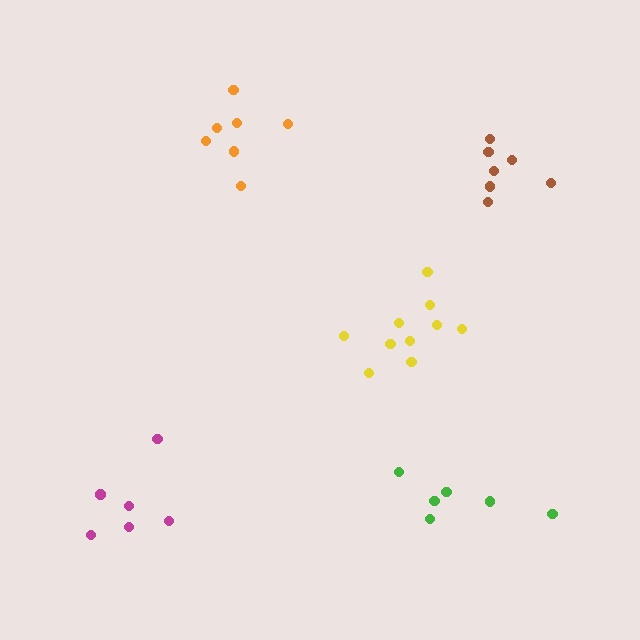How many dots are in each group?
Group 1: 6 dots, Group 2: 7 dots, Group 3: 6 dots, Group 4: 10 dots, Group 5: 7 dots (36 total).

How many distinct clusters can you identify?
There are 5 distinct clusters.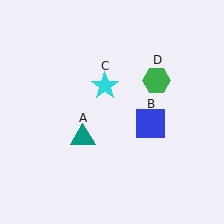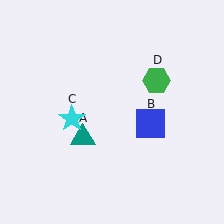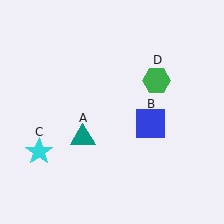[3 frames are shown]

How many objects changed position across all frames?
1 object changed position: cyan star (object C).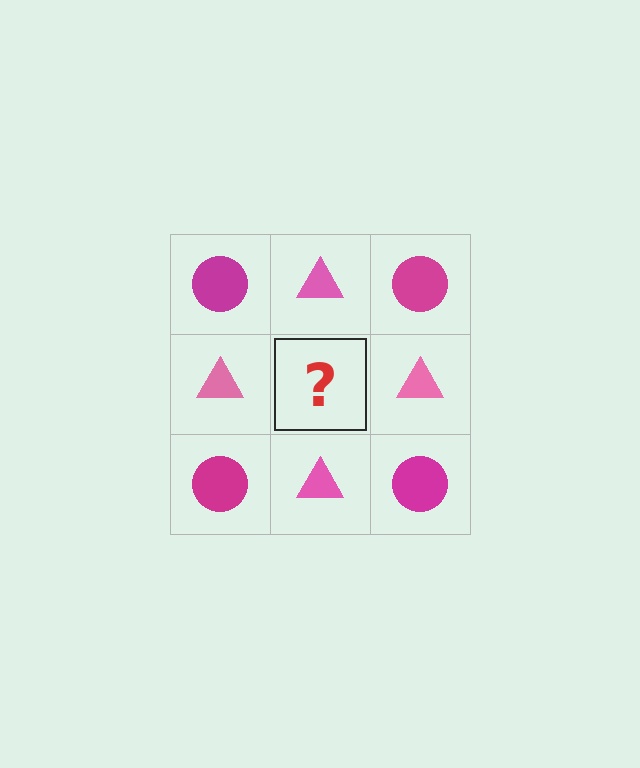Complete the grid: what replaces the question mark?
The question mark should be replaced with a magenta circle.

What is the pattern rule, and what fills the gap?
The rule is that it alternates magenta circle and pink triangle in a checkerboard pattern. The gap should be filled with a magenta circle.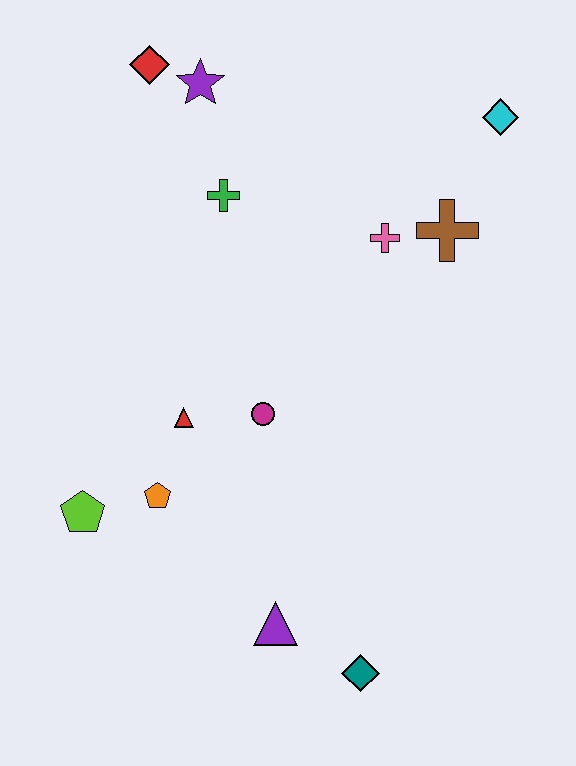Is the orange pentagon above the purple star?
No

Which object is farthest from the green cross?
The teal diamond is farthest from the green cross.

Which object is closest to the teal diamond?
The purple triangle is closest to the teal diamond.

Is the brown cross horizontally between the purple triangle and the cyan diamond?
Yes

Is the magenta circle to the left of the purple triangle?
Yes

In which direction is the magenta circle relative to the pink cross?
The magenta circle is below the pink cross.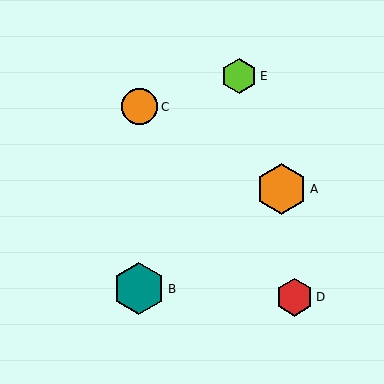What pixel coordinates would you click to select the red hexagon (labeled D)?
Click at (295, 297) to select the red hexagon D.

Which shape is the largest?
The teal hexagon (labeled B) is the largest.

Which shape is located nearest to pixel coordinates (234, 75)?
The lime hexagon (labeled E) at (239, 76) is nearest to that location.